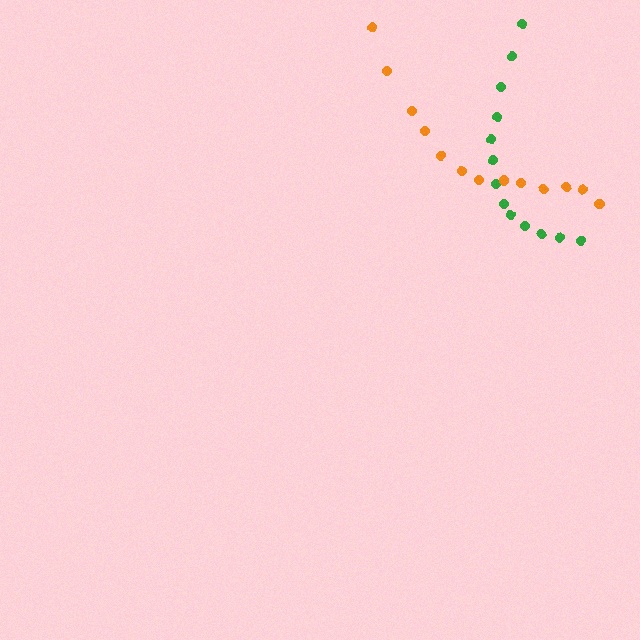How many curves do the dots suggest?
There are 2 distinct paths.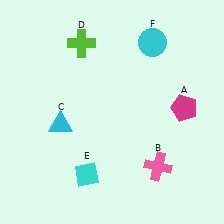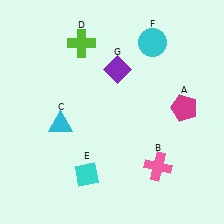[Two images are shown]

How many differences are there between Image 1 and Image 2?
There is 1 difference between the two images.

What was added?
A purple diamond (G) was added in Image 2.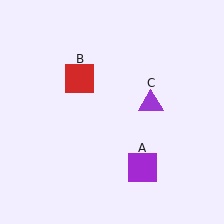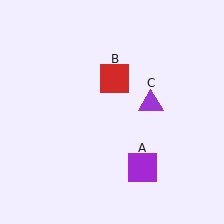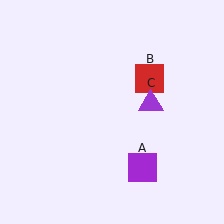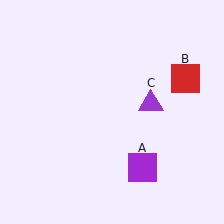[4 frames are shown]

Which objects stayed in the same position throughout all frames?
Purple square (object A) and purple triangle (object C) remained stationary.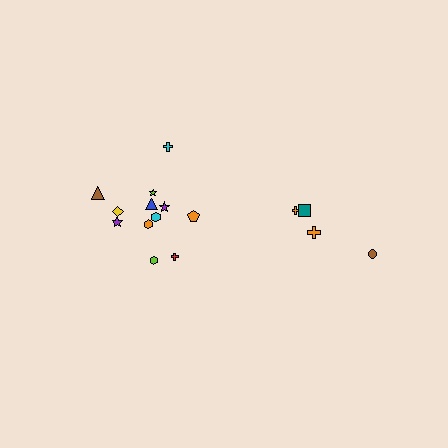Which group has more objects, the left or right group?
The left group.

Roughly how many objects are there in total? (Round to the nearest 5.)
Roughly 15 objects in total.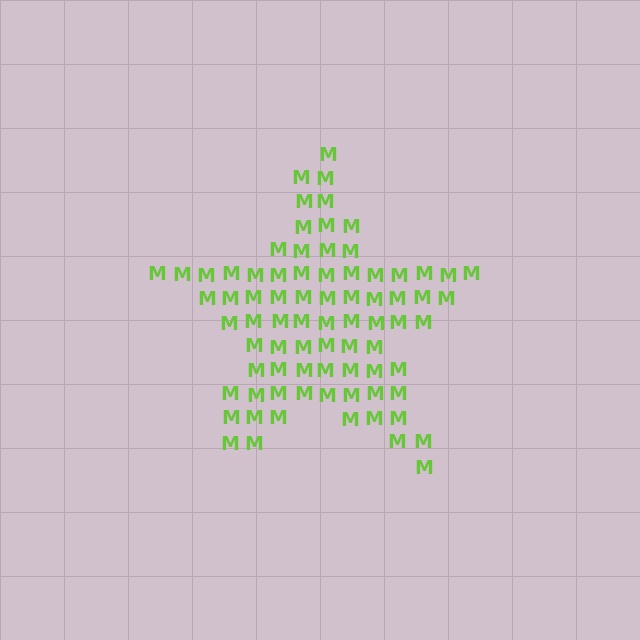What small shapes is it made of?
It is made of small letter M's.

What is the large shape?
The large shape is a star.